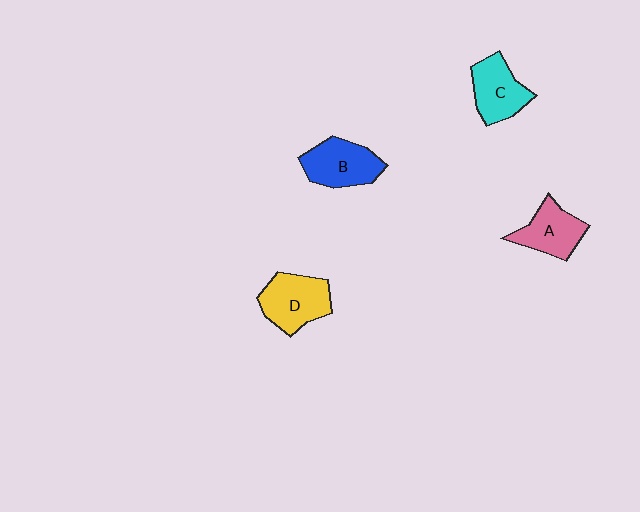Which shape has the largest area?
Shape D (yellow).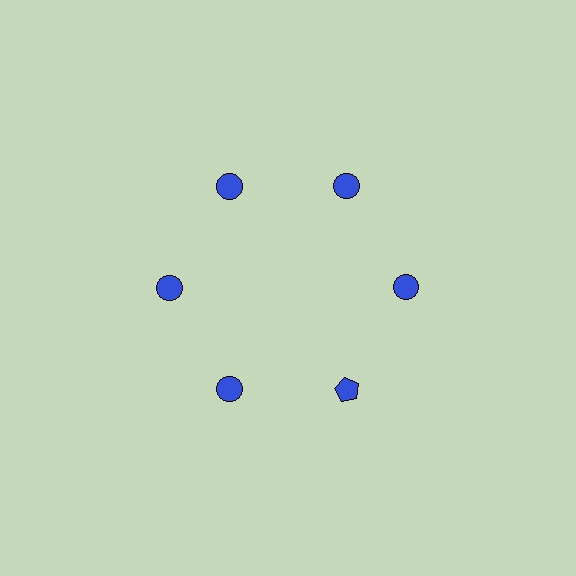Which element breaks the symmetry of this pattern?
The blue pentagon at roughly the 5 o'clock position breaks the symmetry. All other shapes are blue circles.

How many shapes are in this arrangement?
There are 6 shapes arranged in a ring pattern.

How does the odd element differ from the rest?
It has a different shape: pentagon instead of circle.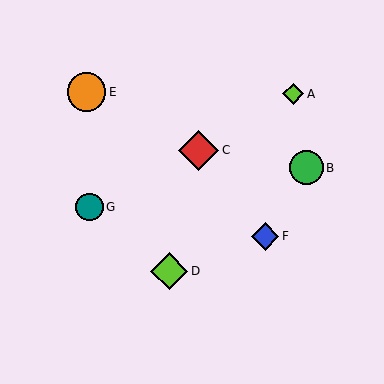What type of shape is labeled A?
Shape A is a lime diamond.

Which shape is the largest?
The red diamond (labeled C) is the largest.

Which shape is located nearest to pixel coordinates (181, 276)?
The lime diamond (labeled D) at (169, 271) is nearest to that location.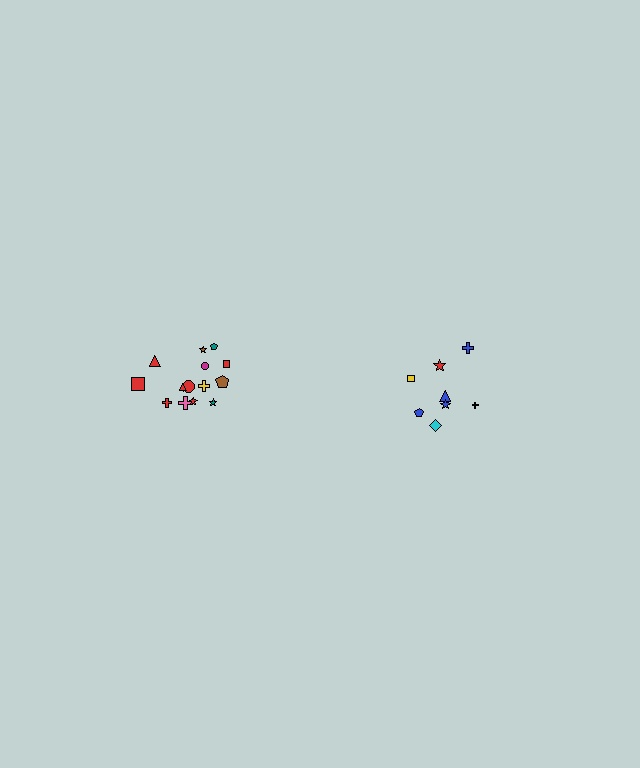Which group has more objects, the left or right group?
The left group.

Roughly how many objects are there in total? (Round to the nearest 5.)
Roughly 25 objects in total.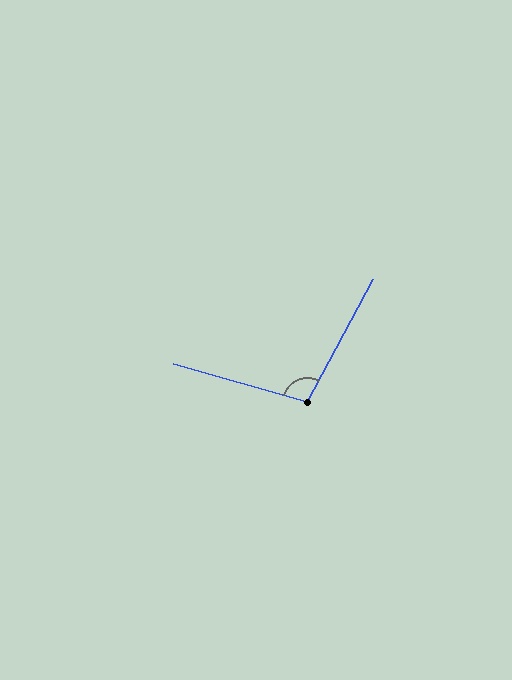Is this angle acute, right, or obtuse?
It is obtuse.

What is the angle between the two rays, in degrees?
Approximately 102 degrees.